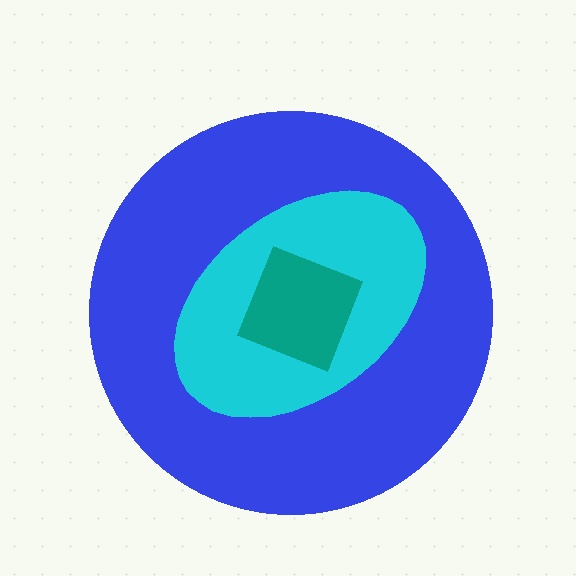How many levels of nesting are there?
3.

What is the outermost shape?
The blue circle.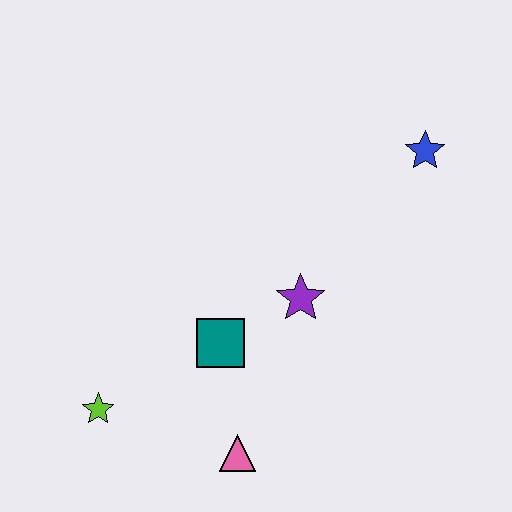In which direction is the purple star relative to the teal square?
The purple star is to the right of the teal square.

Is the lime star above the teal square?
No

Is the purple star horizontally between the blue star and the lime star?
Yes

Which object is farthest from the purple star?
The lime star is farthest from the purple star.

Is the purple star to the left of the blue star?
Yes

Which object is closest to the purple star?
The teal square is closest to the purple star.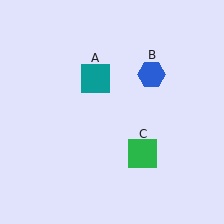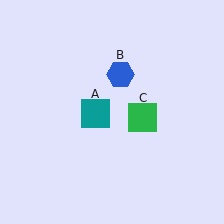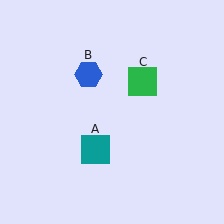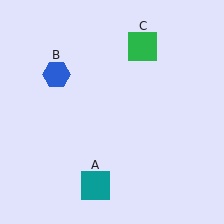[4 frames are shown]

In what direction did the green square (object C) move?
The green square (object C) moved up.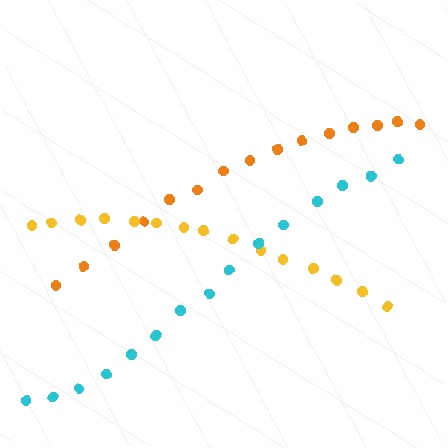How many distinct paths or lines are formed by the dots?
There are 3 distinct paths.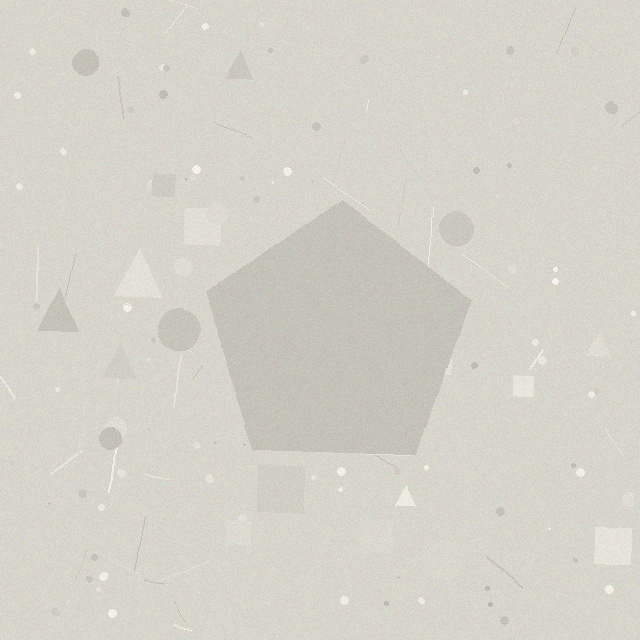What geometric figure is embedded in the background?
A pentagon is embedded in the background.